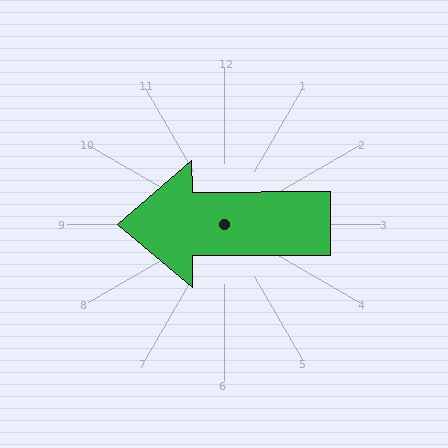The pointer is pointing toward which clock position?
Roughly 9 o'clock.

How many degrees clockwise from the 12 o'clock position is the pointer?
Approximately 270 degrees.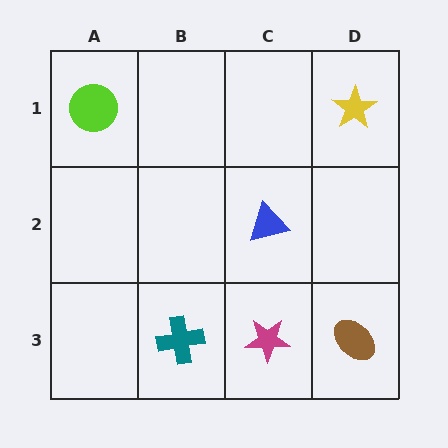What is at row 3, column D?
A brown ellipse.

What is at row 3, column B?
A teal cross.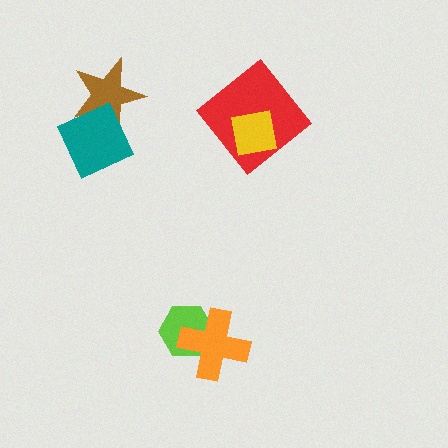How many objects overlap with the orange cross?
1 object overlaps with the orange cross.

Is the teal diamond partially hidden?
No, no other shape covers it.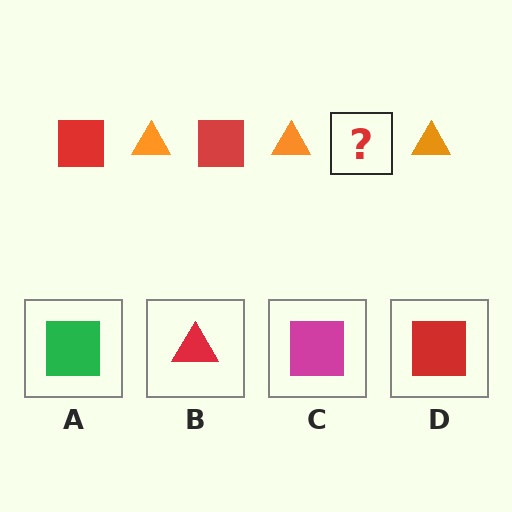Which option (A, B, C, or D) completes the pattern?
D.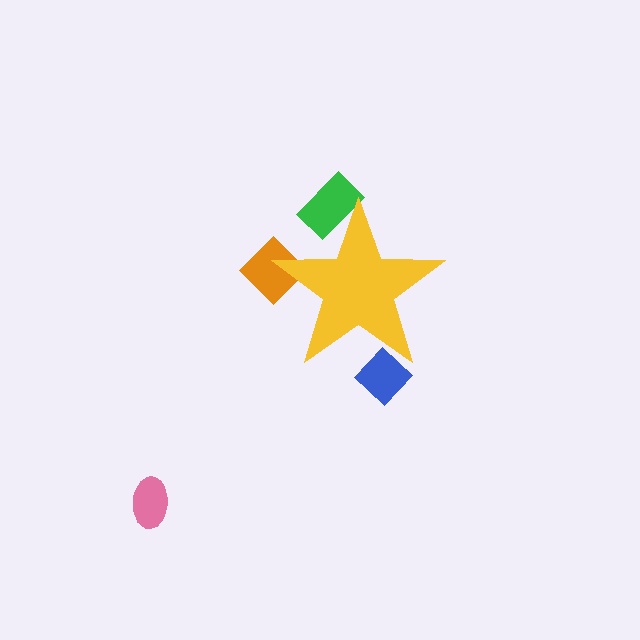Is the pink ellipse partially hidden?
No, the pink ellipse is fully visible.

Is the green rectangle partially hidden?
Yes, the green rectangle is partially hidden behind the yellow star.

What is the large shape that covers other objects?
A yellow star.